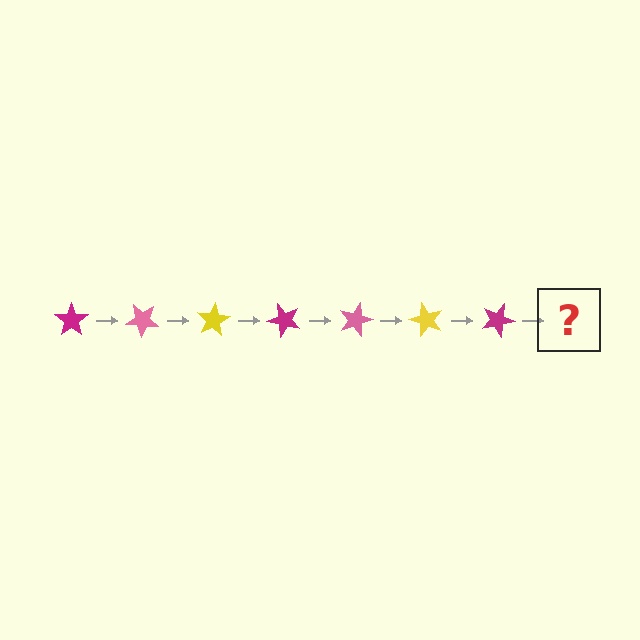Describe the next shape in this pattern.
It should be a pink star, rotated 280 degrees from the start.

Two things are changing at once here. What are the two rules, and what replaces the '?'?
The two rules are that it rotates 40 degrees each step and the color cycles through magenta, pink, and yellow. The '?' should be a pink star, rotated 280 degrees from the start.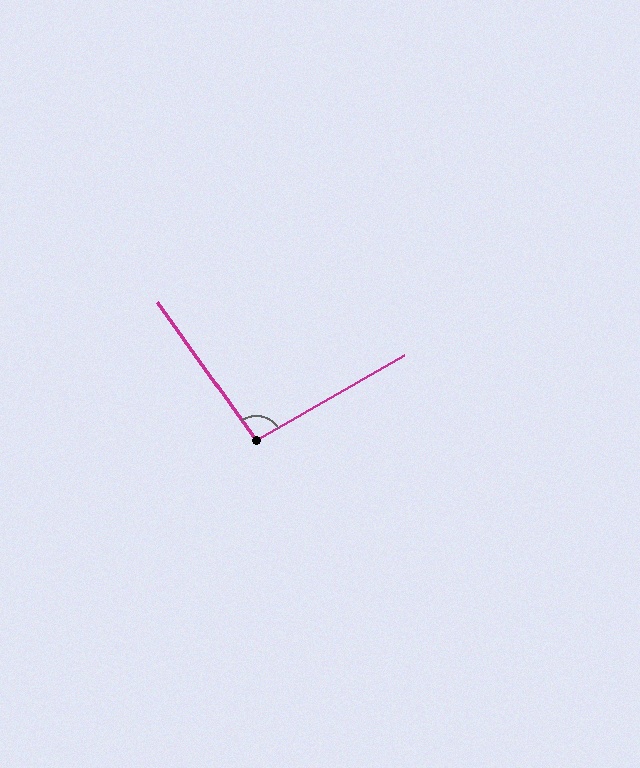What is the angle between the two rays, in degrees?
Approximately 95 degrees.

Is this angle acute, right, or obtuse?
It is obtuse.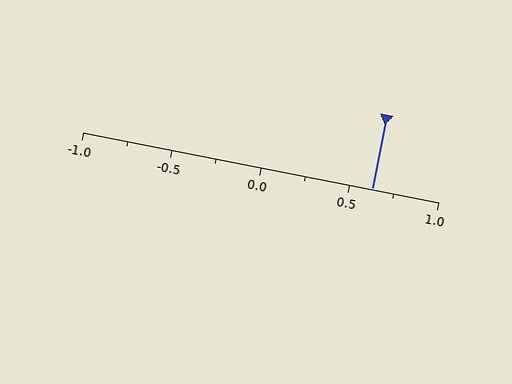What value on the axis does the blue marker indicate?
The marker indicates approximately 0.62.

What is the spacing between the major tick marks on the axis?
The major ticks are spaced 0.5 apart.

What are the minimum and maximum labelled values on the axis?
The axis runs from -1.0 to 1.0.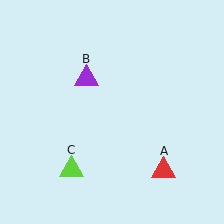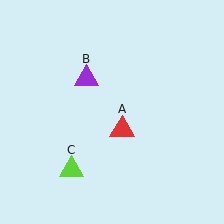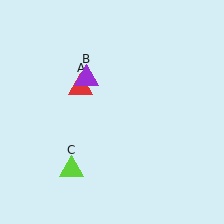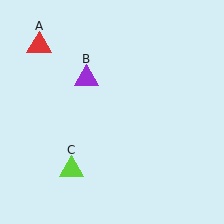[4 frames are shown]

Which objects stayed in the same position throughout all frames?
Purple triangle (object B) and lime triangle (object C) remained stationary.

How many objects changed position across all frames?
1 object changed position: red triangle (object A).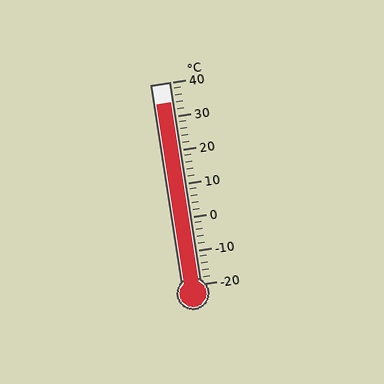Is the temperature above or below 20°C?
The temperature is above 20°C.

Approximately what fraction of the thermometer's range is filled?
The thermometer is filled to approximately 90% of its range.